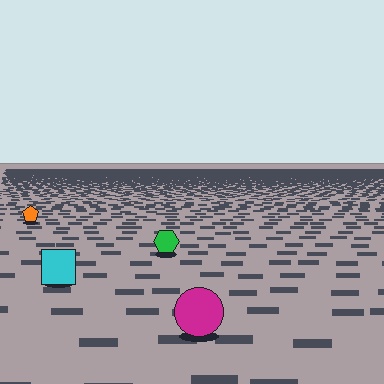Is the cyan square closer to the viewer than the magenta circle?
No. The magenta circle is closer — you can tell from the texture gradient: the ground texture is coarser near it.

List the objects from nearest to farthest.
From nearest to farthest: the magenta circle, the cyan square, the green hexagon, the orange pentagon.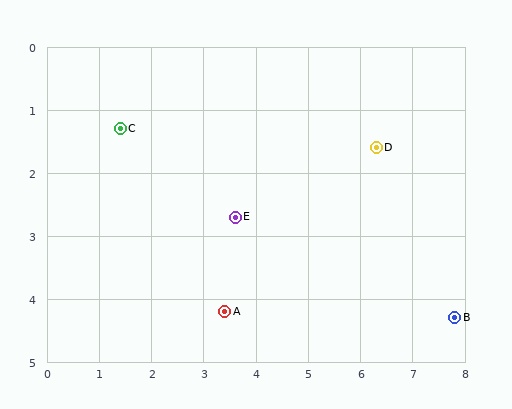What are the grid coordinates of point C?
Point C is at approximately (1.4, 1.3).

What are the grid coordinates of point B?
Point B is at approximately (7.8, 4.3).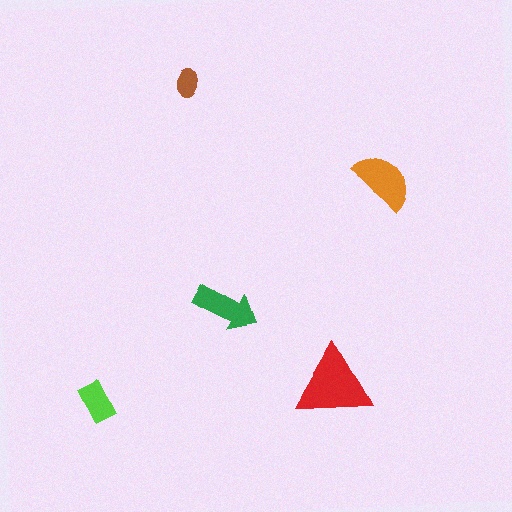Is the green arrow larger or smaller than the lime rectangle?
Larger.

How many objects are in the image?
There are 5 objects in the image.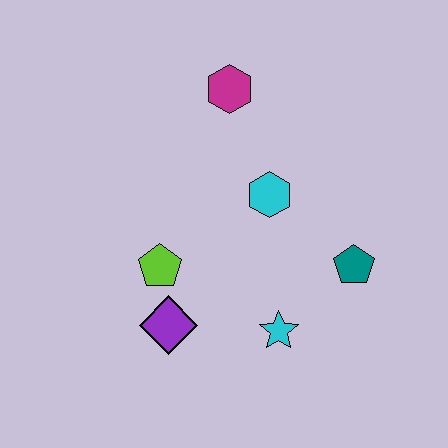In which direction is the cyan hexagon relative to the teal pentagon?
The cyan hexagon is to the left of the teal pentagon.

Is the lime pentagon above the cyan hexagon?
No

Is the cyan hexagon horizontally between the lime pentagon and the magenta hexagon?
No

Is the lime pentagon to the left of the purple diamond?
Yes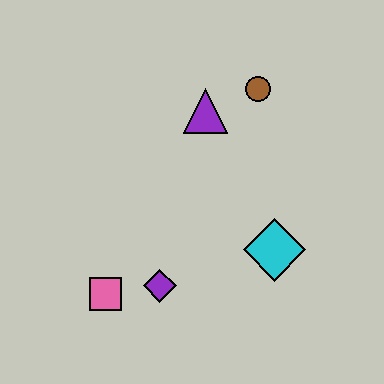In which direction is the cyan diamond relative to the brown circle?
The cyan diamond is below the brown circle.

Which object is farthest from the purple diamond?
The brown circle is farthest from the purple diamond.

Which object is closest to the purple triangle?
The brown circle is closest to the purple triangle.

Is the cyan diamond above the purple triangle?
No